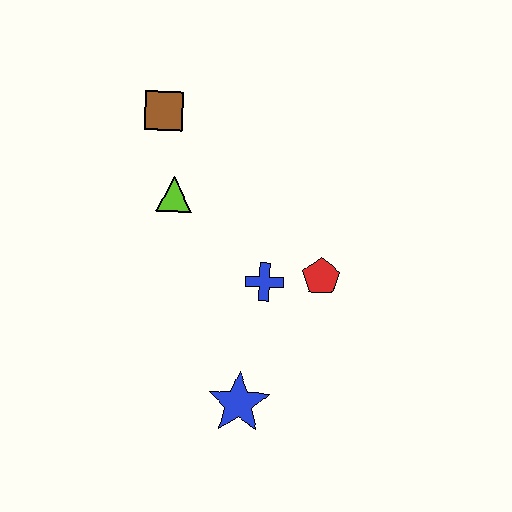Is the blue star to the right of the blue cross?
No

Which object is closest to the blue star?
The blue cross is closest to the blue star.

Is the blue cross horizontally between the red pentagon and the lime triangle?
Yes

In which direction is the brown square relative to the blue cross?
The brown square is above the blue cross.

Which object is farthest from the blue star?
The brown square is farthest from the blue star.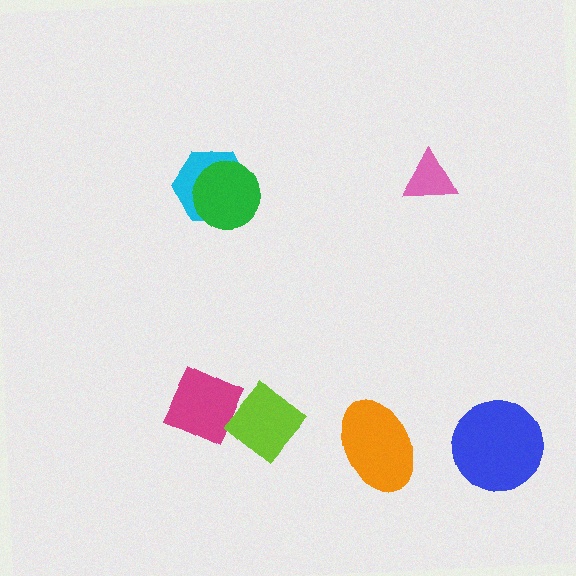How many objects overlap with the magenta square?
1 object overlaps with the magenta square.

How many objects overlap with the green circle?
1 object overlaps with the green circle.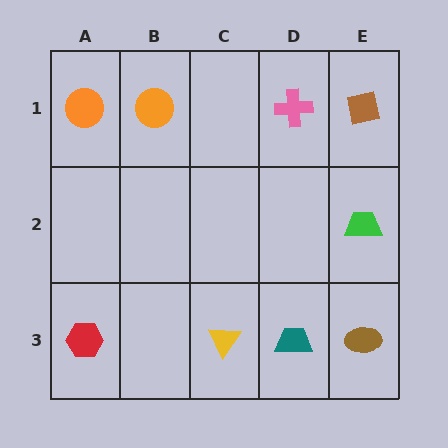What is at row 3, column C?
A yellow triangle.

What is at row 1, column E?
A brown square.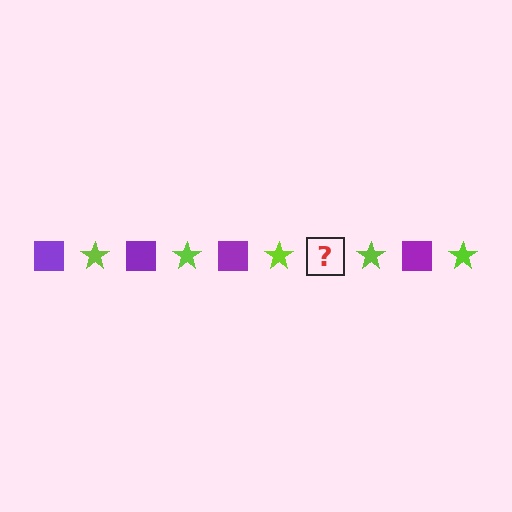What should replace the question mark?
The question mark should be replaced with a purple square.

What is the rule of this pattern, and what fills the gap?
The rule is that the pattern alternates between purple square and lime star. The gap should be filled with a purple square.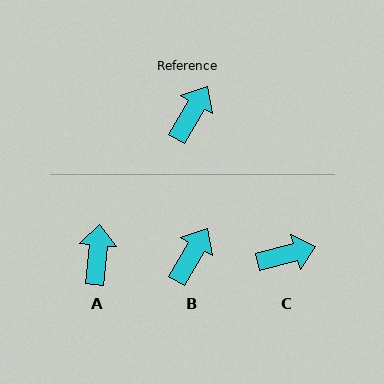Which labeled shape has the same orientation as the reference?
B.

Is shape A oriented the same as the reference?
No, it is off by about 25 degrees.